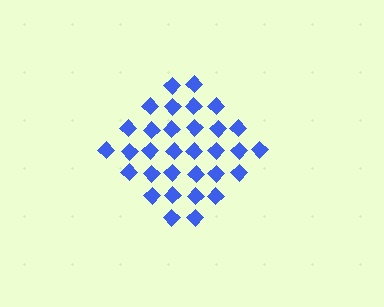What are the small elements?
The small elements are diamonds.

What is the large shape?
The large shape is a diamond.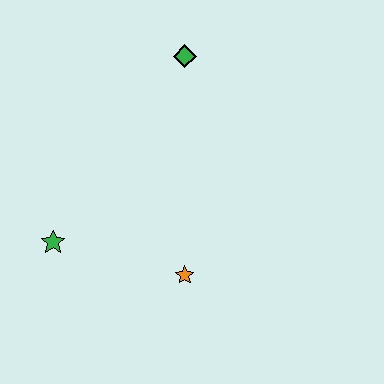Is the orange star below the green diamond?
Yes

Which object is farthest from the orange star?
The green diamond is farthest from the orange star.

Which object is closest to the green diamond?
The orange star is closest to the green diamond.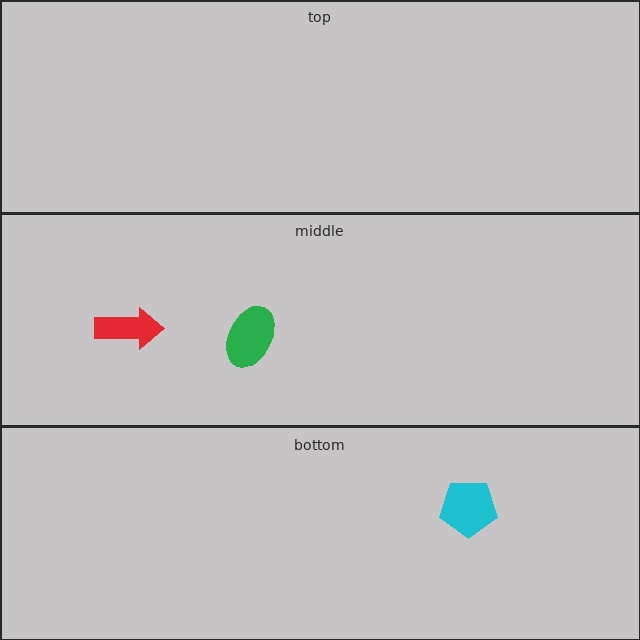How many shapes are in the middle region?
2.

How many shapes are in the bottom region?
1.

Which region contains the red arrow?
The middle region.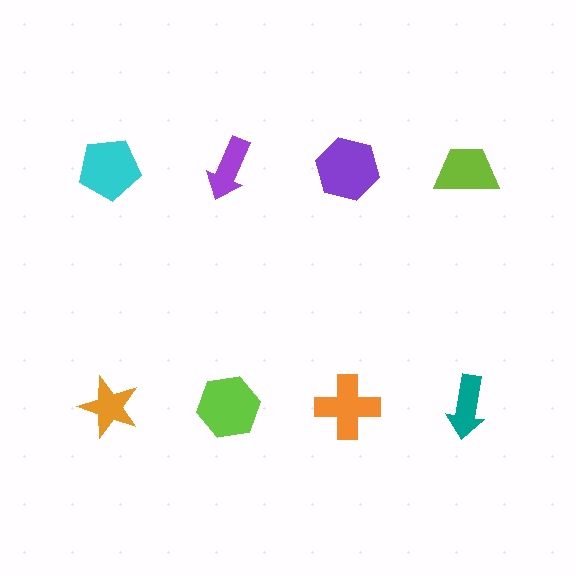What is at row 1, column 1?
A cyan pentagon.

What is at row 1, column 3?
A purple hexagon.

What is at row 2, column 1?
An orange star.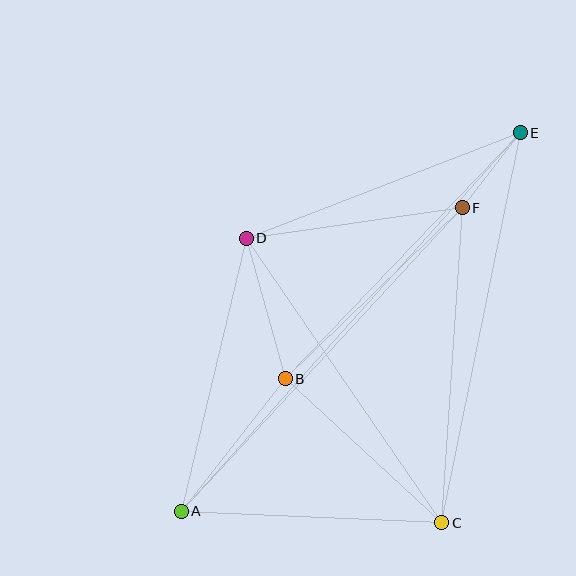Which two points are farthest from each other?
Points A and E are farthest from each other.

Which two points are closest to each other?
Points E and F are closest to each other.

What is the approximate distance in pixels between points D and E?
The distance between D and E is approximately 294 pixels.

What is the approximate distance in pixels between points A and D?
The distance between A and D is approximately 281 pixels.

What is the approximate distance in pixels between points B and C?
The distance between B and C is approximately 213 pixels.